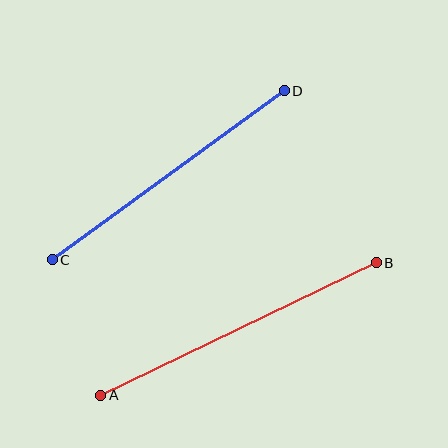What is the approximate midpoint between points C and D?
The midpoint is at approximately (168, 175) pixels.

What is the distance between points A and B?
The distance is approximately 305 pixels.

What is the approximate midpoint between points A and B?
The midpoint is at approximately (239, 329) pixels.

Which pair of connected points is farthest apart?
Points A and B are farthest apart.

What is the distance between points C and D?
The distance is approximately 287 pixels.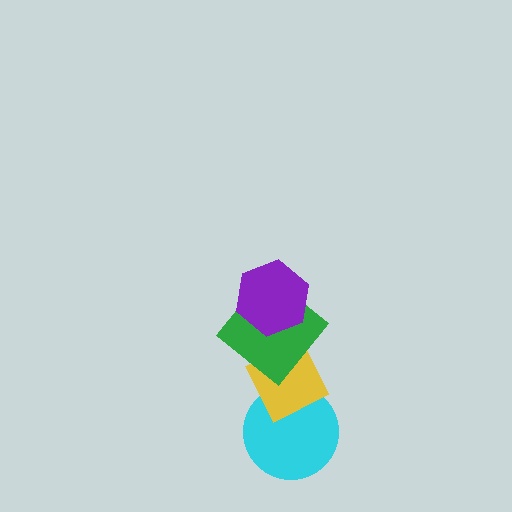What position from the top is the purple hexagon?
The purple hexagon is 1st from the top.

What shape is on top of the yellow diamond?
The green diamond is on top of the yellow diamond.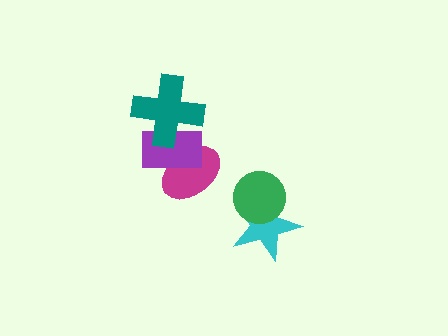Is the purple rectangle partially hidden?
Yes, it is partially covered by another shape.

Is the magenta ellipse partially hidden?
Yes, it is partially covered by another shape.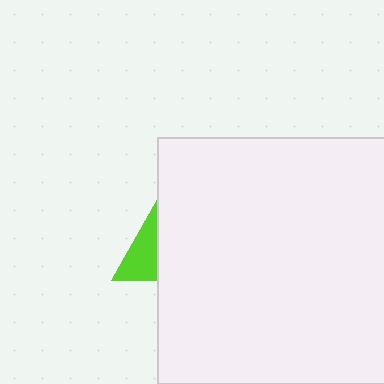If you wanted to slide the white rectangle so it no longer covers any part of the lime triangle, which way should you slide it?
Slide it right — that is the most direct way to separate the two shapes.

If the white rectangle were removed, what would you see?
You would see the complete lime triangle.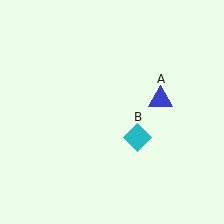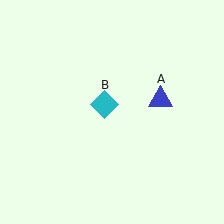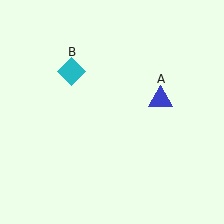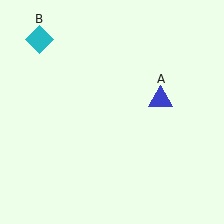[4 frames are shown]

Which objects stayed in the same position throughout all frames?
Blue triangle (object A) remained stationary.